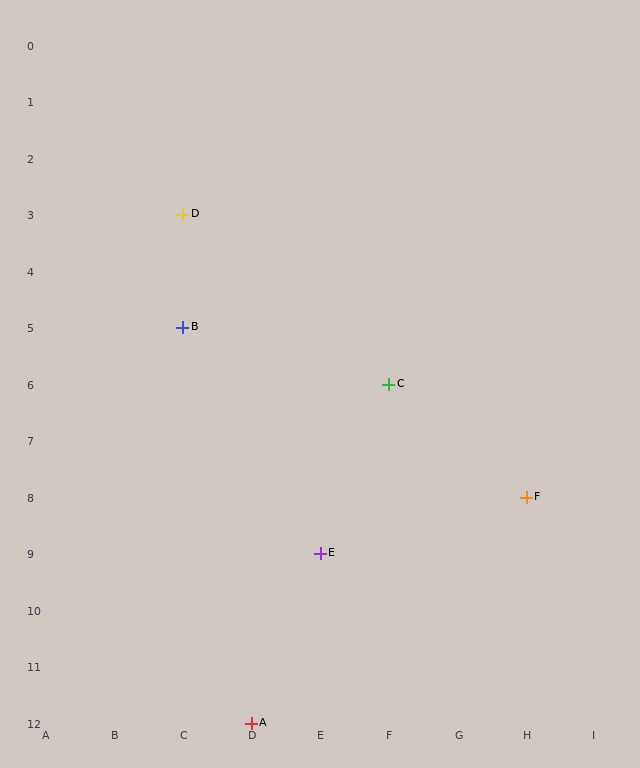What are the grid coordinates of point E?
Point E is at grid coordinates (E, 9).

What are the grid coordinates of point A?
Point A is at grid coordinates (D, 12).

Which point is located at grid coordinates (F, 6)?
Point C is at (F, 6).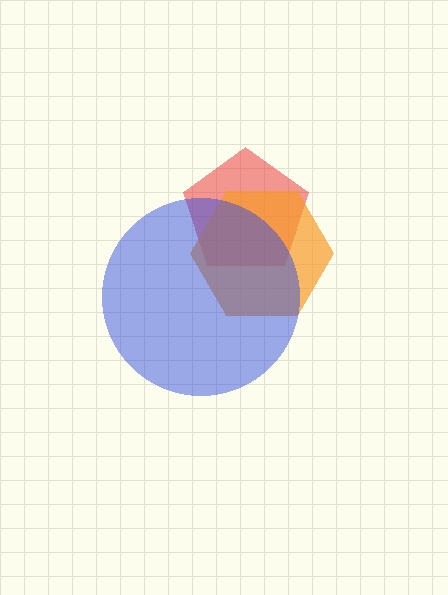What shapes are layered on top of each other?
The layered shapes are: a red pentagon, an orange hexagon, a blue circle.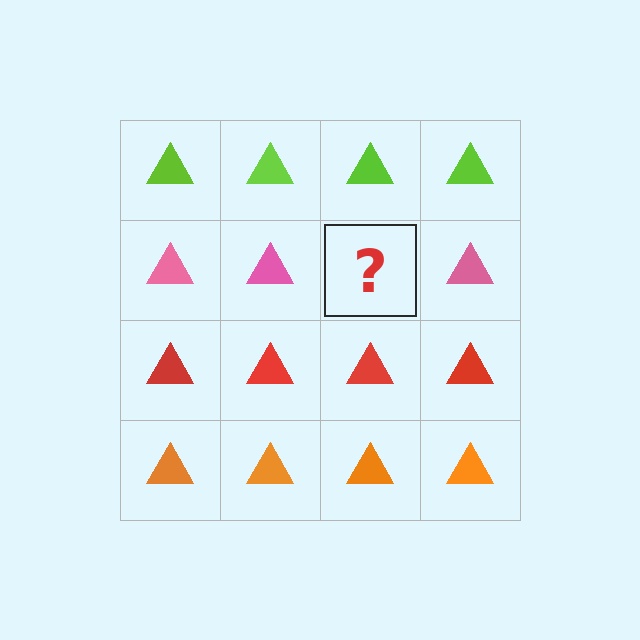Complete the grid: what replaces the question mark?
The question mark should be replaced with a pink triangle.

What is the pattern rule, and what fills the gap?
The rule is that each row has a consistent color. The gap should be filled with a pink triangle.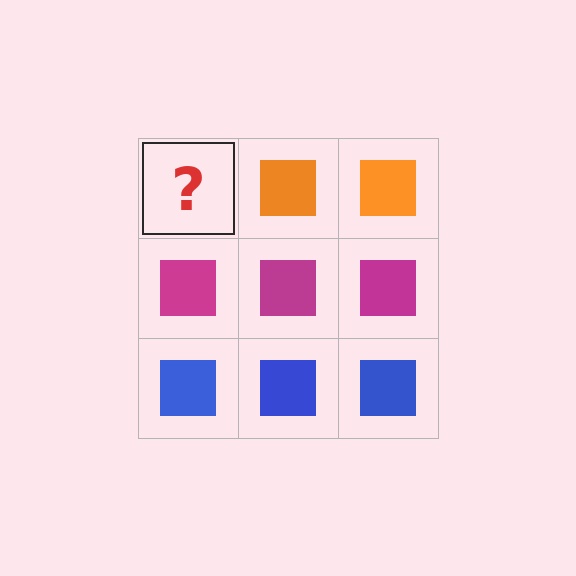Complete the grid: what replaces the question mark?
The question mark should be replaced with an orange square.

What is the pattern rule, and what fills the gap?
The rule is that each row has a consistent color. The gap should be filled with an orange square.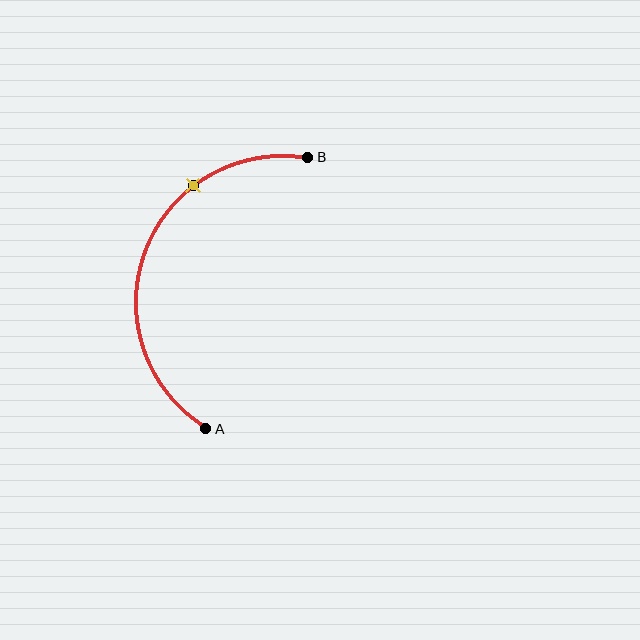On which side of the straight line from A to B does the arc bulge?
The arc bulges to the left of the straight line connecting A and B.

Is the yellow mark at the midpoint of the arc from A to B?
No. The yellow mark lies on the arc but is closer to endpoint B. The arc midpoint would be at the point on the curve equidistant along the arc from both A and B.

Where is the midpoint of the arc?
The arc midpoint is the point on the curve farthest from the straight line joining A and B. It sits to the left of that line.